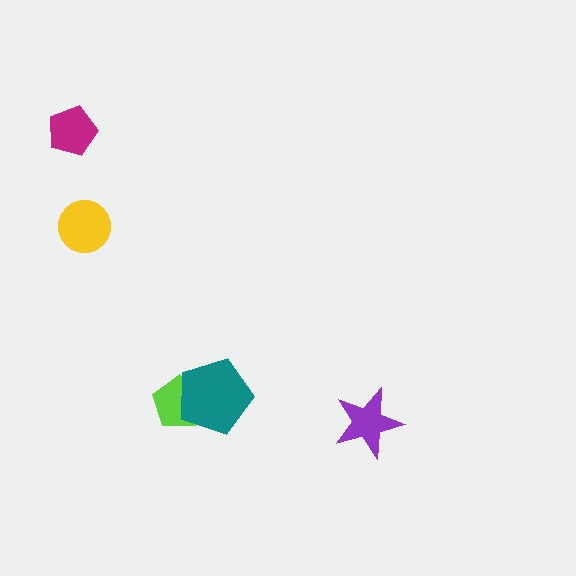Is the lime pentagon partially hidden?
Yes, it is partially covered by another shape.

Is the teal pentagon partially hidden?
No, no other shape covers it.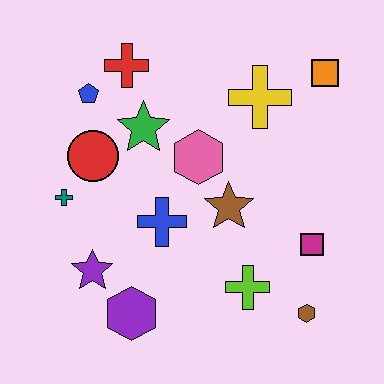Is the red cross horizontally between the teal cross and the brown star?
Yes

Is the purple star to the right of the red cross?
No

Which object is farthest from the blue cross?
The orange square is farthest from the blue cross.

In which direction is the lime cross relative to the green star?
The lime cross is below the green star.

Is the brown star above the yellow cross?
No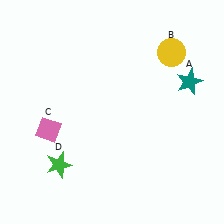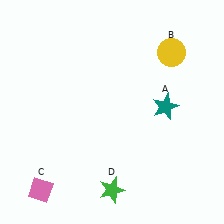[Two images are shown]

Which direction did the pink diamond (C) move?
The pink diamond (C) moved down.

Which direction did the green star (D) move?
The green star (D) moved right.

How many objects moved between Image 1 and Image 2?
3 objects moved between the two images.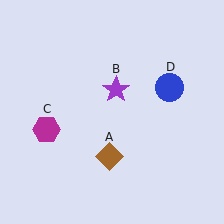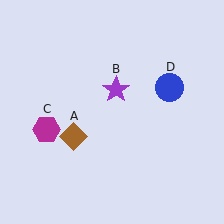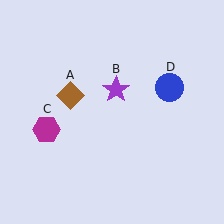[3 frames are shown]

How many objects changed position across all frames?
1 object changed position: brown diamond (object A).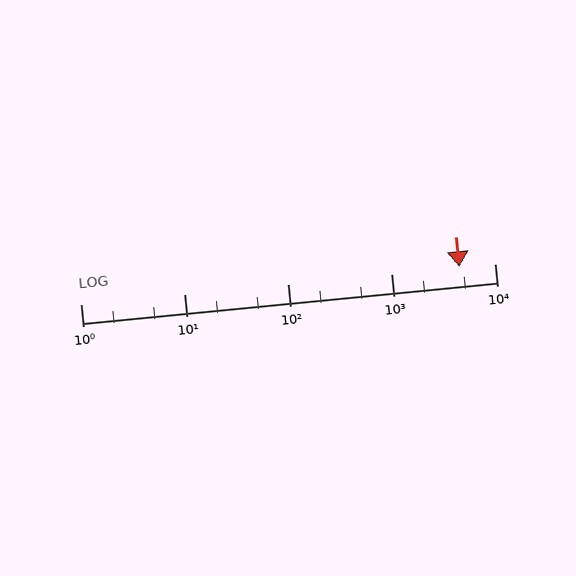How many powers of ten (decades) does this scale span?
The scale spans 4 decades, from 1 to 10000.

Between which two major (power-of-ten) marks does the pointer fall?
The pointer is between 1000 and 10000.